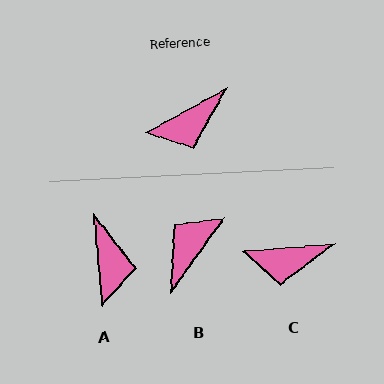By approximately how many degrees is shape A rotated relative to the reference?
Approximately 66 degrees counter-clockwise.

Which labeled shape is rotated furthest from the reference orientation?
B, about 155 degrees away.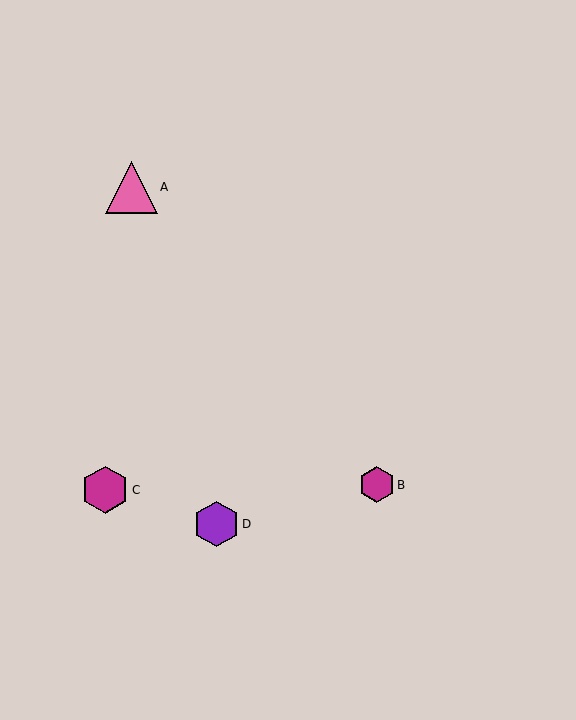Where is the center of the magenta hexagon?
The center of the magenta hexagon is at (105, 490).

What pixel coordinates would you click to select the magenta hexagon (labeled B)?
Click at (377, 485) to select the magenta hexagon B.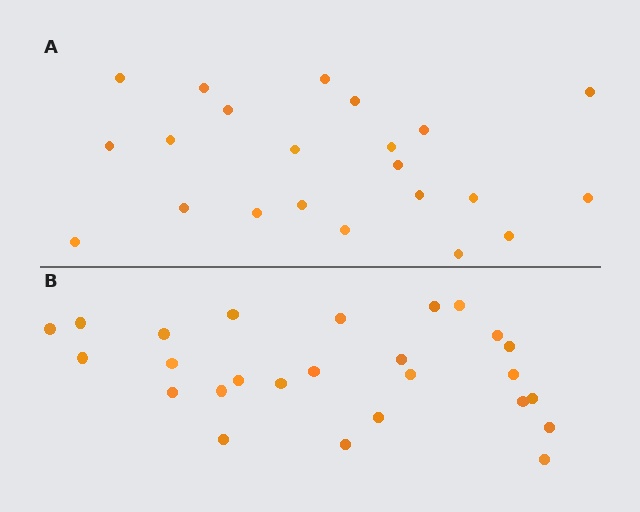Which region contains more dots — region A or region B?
Region B (the bottom region) has more dots.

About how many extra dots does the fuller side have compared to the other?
Region B has about 4 more dots than region A.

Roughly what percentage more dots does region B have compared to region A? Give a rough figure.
About 20% more.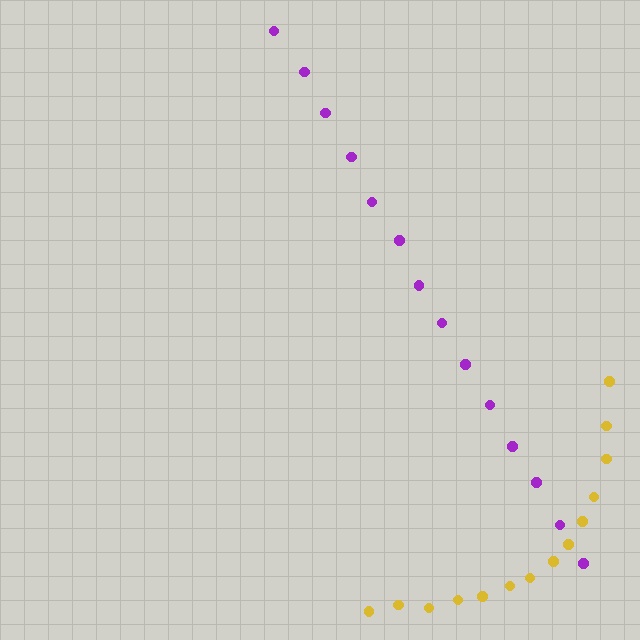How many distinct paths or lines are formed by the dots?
There are 2 distinct paths.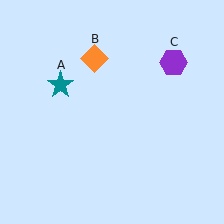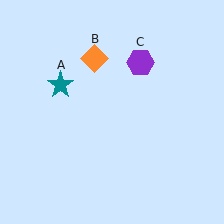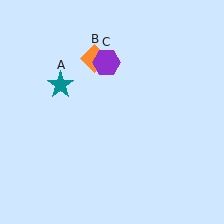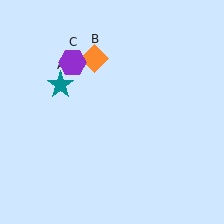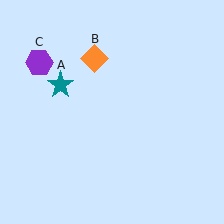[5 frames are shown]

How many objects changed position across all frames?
1 object changed position: purple hexagon (object C).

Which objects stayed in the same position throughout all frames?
Teal star (object A) and orange diamond (object B) remained stationary.